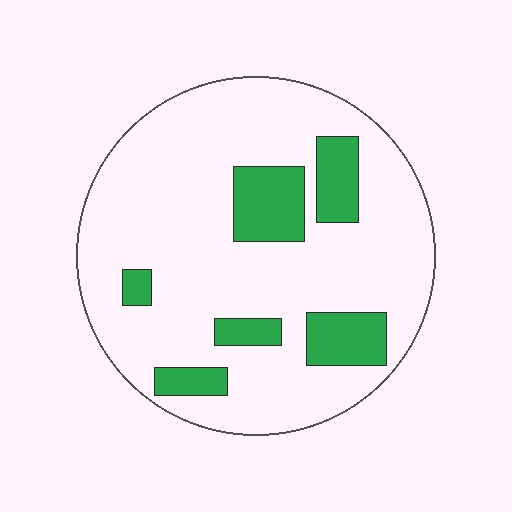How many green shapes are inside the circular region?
6.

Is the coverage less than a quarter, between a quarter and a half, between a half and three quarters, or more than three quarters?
Less than a quarter.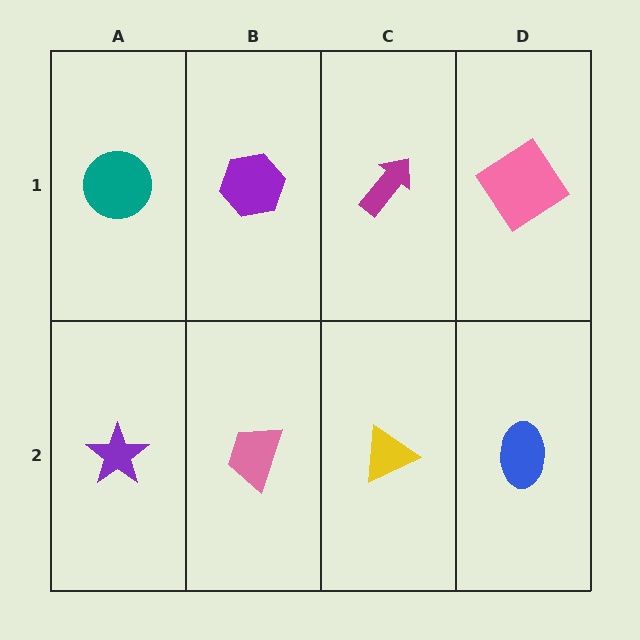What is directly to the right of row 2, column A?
A pink trapezoid.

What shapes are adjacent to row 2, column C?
A magenta arrow (row 1, column C), a pink trapezoid (row 2, column B), a blue ellipse (row 2, column D).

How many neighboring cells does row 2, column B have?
3.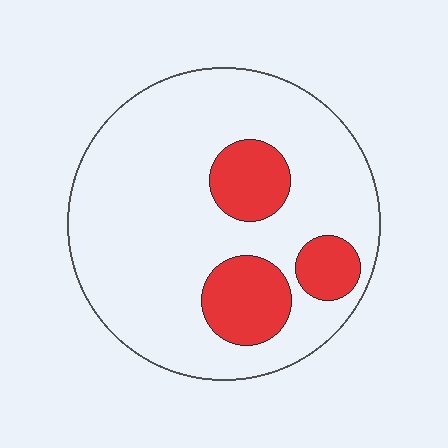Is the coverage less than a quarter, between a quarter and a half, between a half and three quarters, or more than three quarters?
Less than a quarter.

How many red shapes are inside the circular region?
3.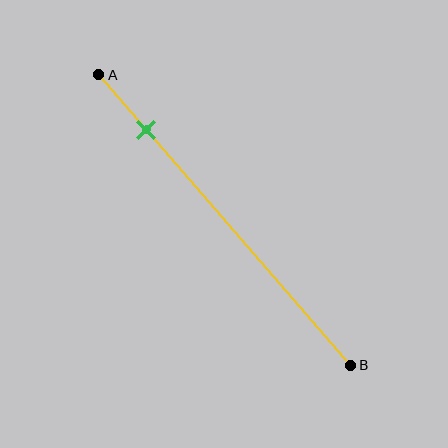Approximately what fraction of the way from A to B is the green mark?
The green mark is approximately 20% of the way from A to B.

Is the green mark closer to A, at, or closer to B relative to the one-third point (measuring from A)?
The green mark is closer to point A than the one-third point of segment AB.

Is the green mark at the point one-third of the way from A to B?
No, the mark is at about 20% from A, not at the 33% one-third point.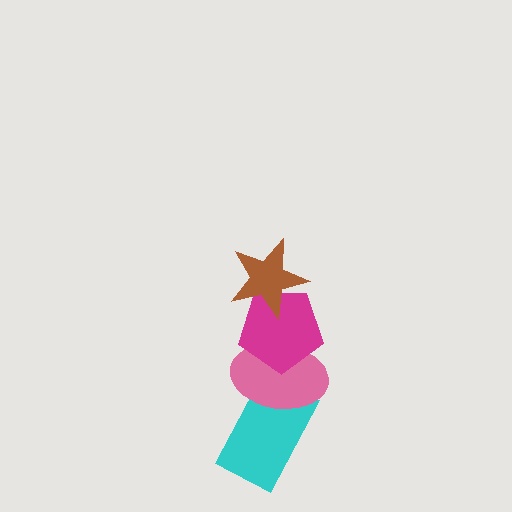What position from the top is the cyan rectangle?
The cyan rectangle is 4th from the top.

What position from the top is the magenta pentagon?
The magenta pentagon is 2nd from the top.